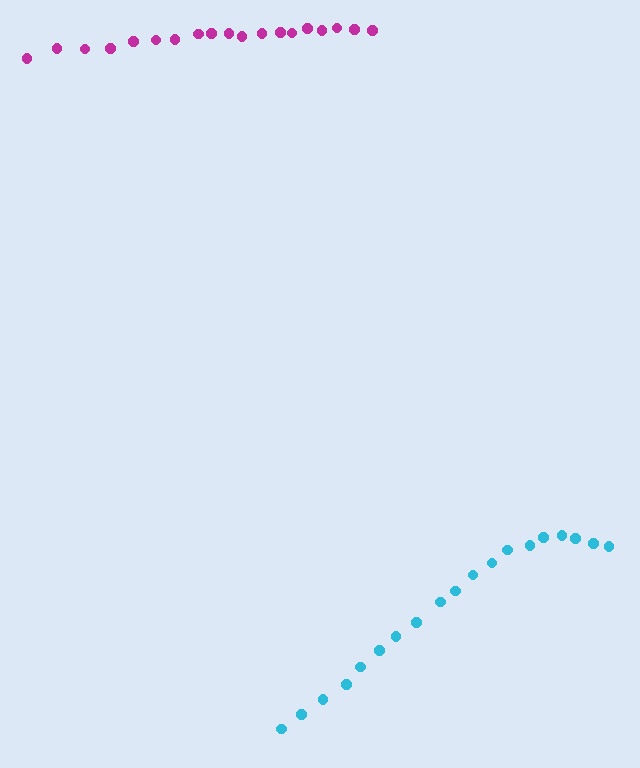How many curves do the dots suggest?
There are 2 distinct paths.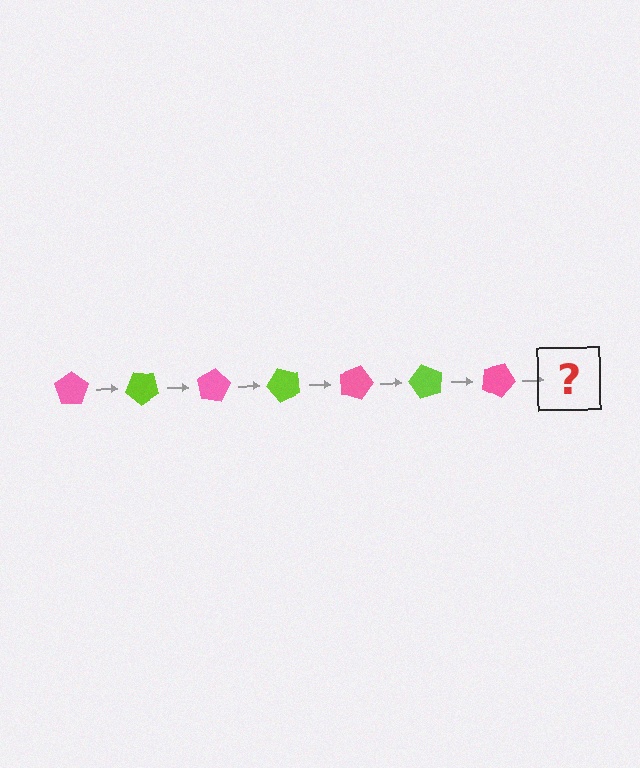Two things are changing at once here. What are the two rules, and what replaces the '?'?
The two rules are that it rotates 40 degrees each step and the color cycles through pink and lime. The '?' should be a lime pentagon, rotated 280 degrees from the start.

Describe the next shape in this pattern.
It should be a lime pentagon, rotated 280 degrees from the start.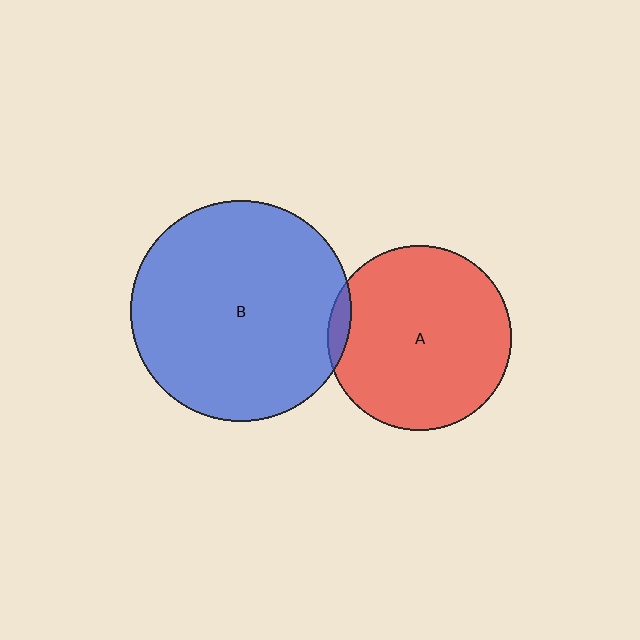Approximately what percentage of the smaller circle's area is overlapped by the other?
Approximately 5%.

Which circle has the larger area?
Circle B (blue).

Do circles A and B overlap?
Yes.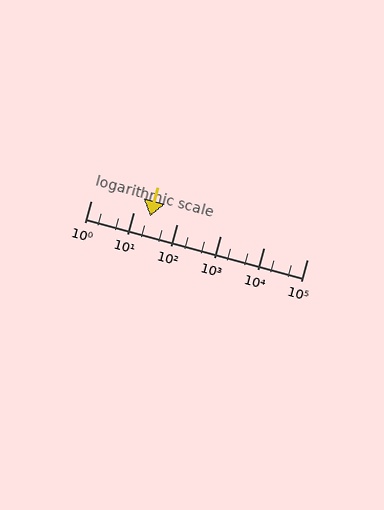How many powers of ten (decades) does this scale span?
The scale spans 5 decades, from 1 to 100000.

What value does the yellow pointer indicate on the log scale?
The pointer indicates approximately 24.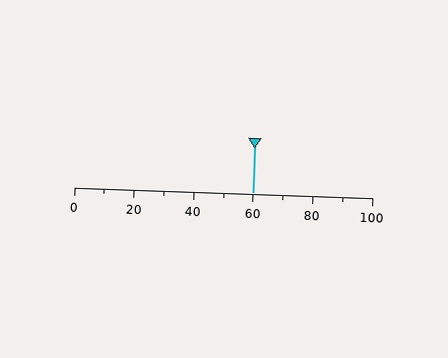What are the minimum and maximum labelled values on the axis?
The axis runs from 0 to 100.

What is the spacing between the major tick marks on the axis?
The major ticks are spaced 20 apart.